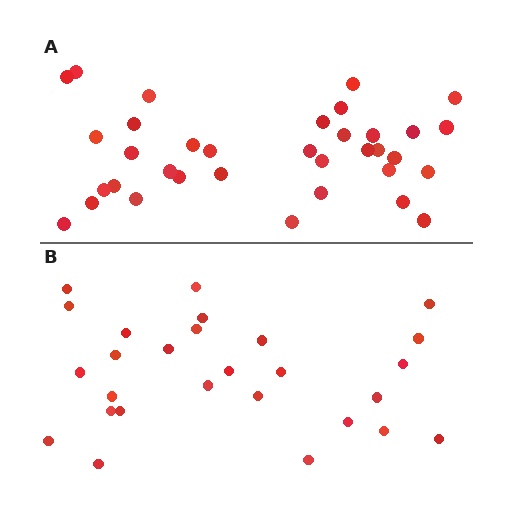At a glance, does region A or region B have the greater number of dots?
Region A (the top region) has more dots.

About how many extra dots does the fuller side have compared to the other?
Region A has roughly 8 or so more dots than region B.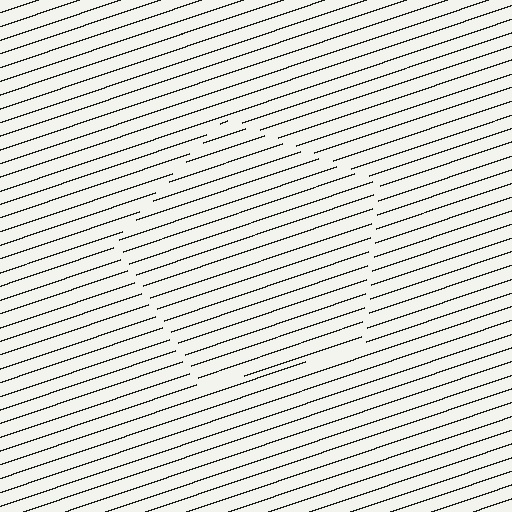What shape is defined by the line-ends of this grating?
An illusory pentagon. The interior of the shape contains the same grating, shifted by half a period — the contour is defined by the phase discontinuity where line-ends from the inner and outer gratings abut.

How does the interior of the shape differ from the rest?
The interior of the shape contains the same grating, shifted by half a period — the contour is defined by the phase discontinuity where line-ends from the inner and outer gratings abut.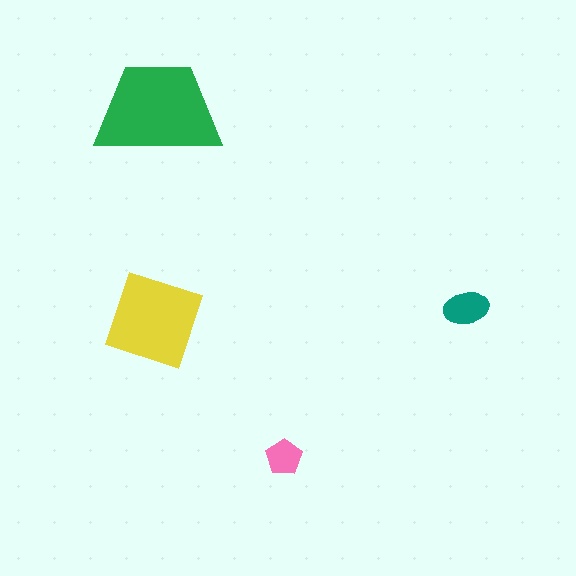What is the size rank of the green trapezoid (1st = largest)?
1st.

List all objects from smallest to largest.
The pink pentagon, the teal ellipse, the yellow diamond, the green trapezoid.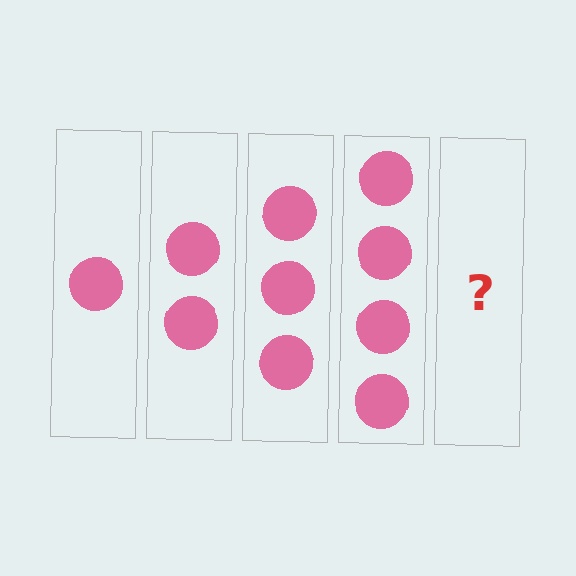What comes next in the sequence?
The next element should be 5 circles.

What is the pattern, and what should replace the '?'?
The pattern is that each step adds one more circle. The '?' should be 5 circles.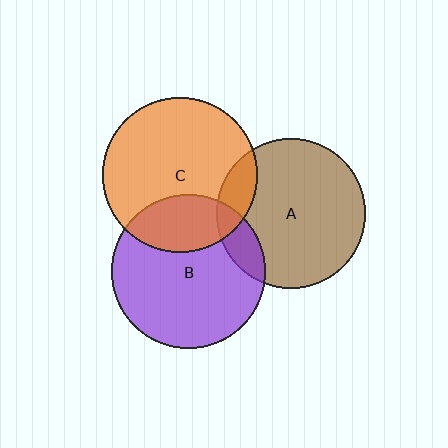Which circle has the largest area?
Circle C (orange).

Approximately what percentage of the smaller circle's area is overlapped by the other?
Approximately 15%.